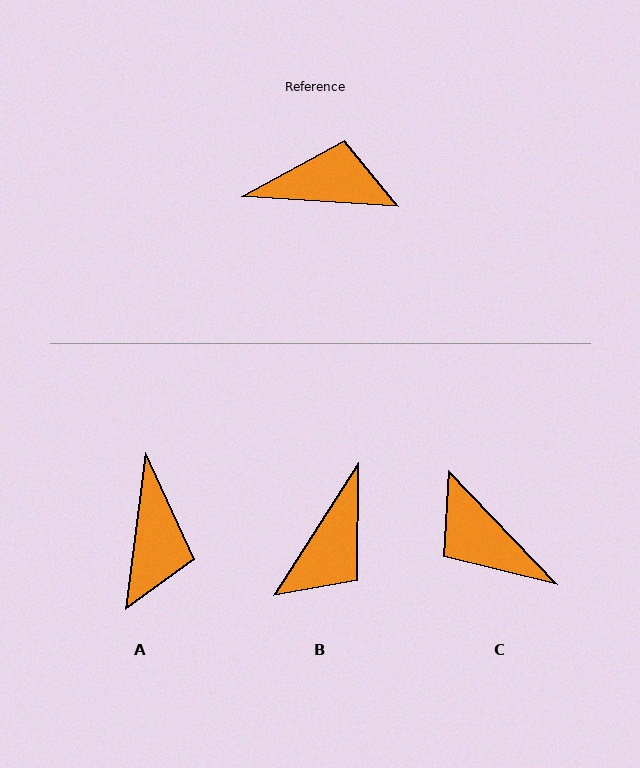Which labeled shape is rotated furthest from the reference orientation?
C, about 137 degrees away.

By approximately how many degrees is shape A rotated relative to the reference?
Approximately 94 degrees clockwise.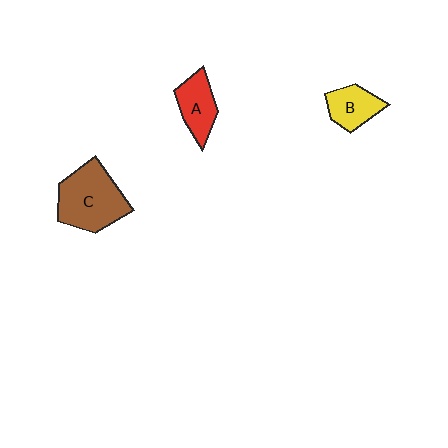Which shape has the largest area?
Shape C (brown).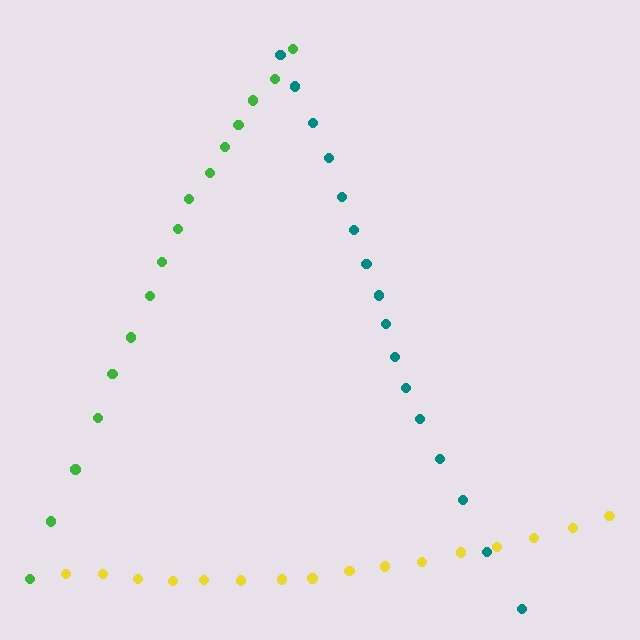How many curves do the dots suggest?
There are 3 distinct paths.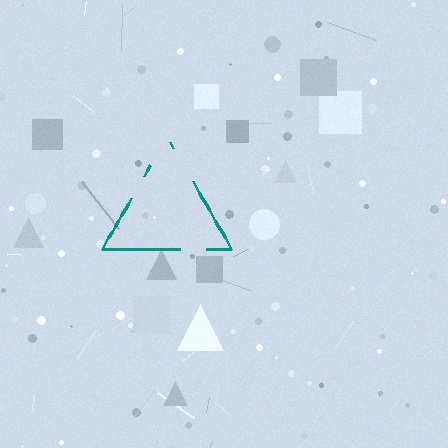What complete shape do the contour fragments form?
The contour fragments form a triangle.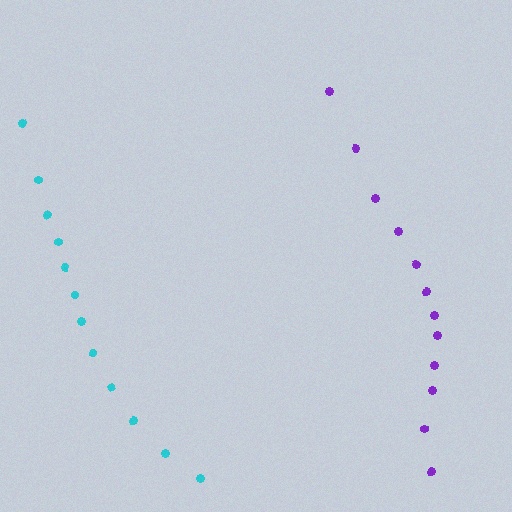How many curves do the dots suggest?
There are 2 distinct paths.